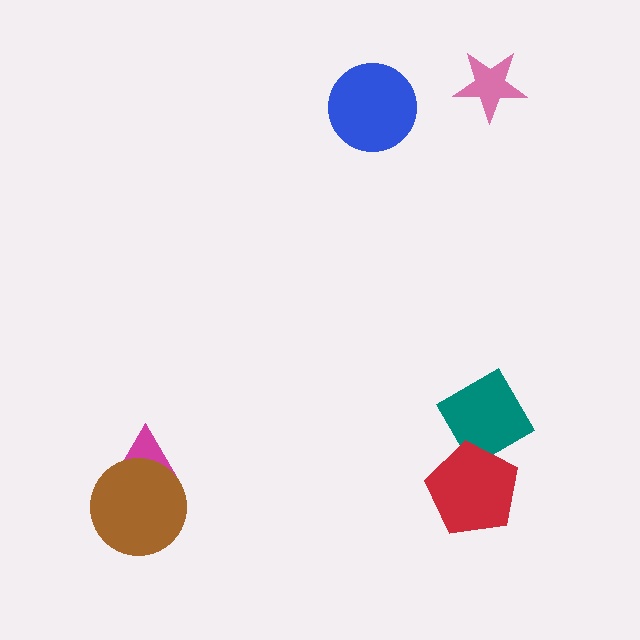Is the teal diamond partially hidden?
Yes, it is partially covered by another shape.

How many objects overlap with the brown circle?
1 object overlaps with the brown circle.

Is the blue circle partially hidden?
No, no other shape covers it.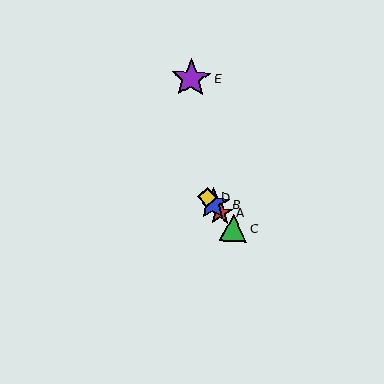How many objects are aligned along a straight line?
4 objects (A, B, C, D) are aligned along a straight line.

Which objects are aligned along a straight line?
Objects A, B, C, D are aligned along a straight line.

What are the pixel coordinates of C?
Object C is at (233, 228).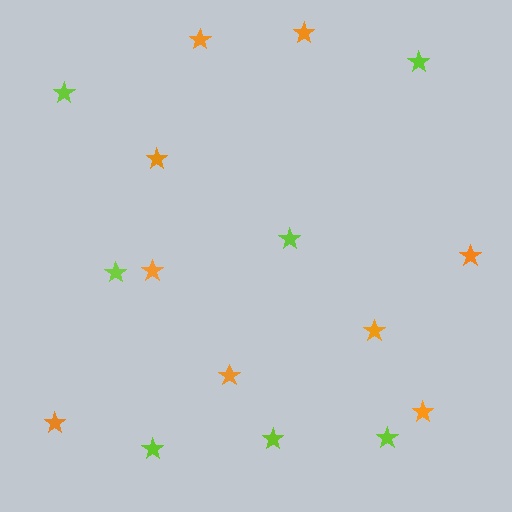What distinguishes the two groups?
There are 2 groups: one group of orange stars (9) and one group of lime stars (7).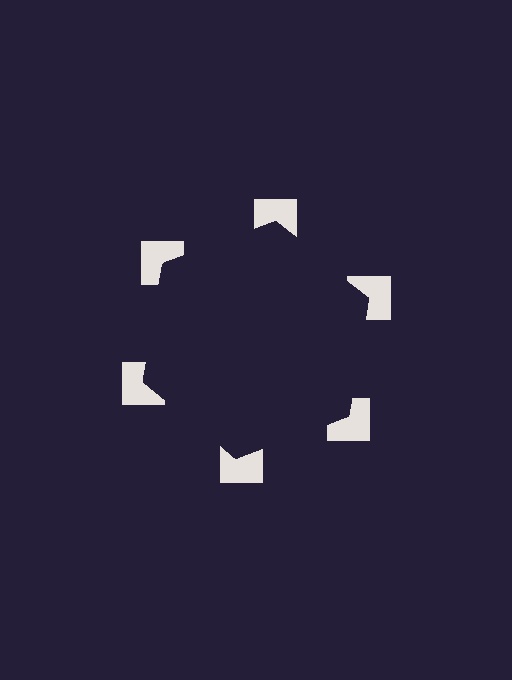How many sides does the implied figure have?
6 sides.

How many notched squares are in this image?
There are 6 — one at each vertex of the illusory hexagon.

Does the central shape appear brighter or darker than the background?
It typically appears slightly darker than the background, even though no actual brightness change is drawn.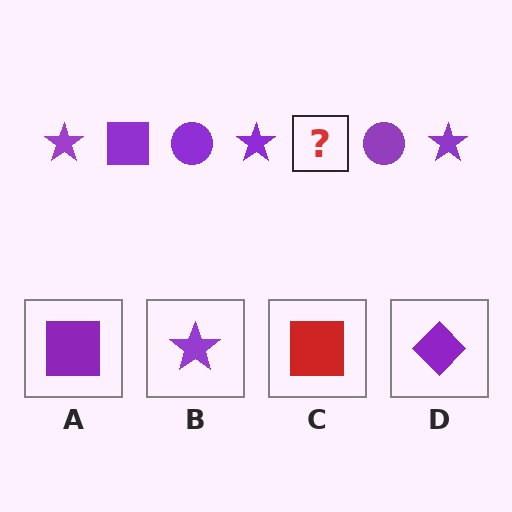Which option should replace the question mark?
Option A.